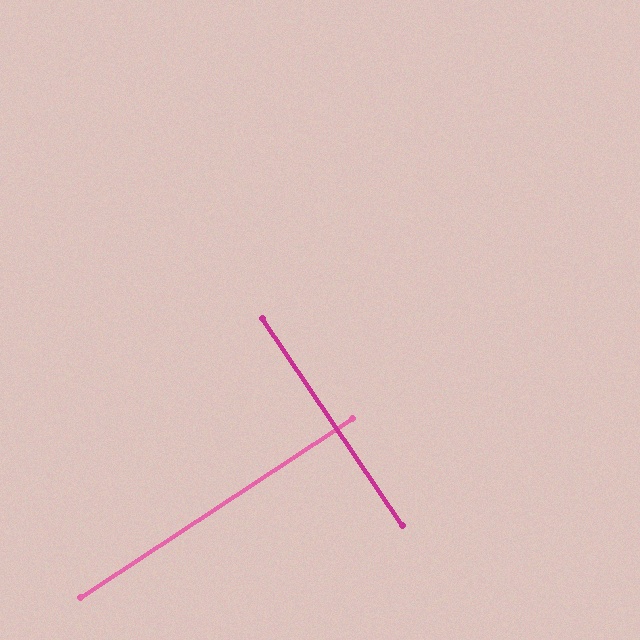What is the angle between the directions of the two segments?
Approximately 89 degrees.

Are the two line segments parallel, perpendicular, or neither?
Perpendicular — they meet at approximately 89°.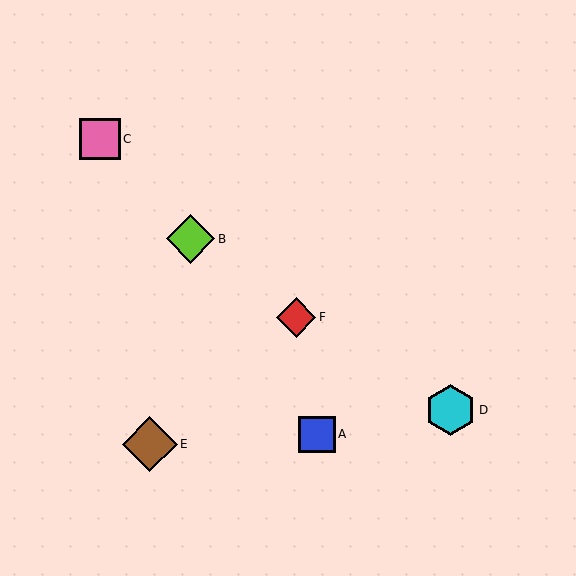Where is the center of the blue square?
The center of the blue square is at (317, 434).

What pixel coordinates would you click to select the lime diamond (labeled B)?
Click at (191, 239) to select the lime diamond B.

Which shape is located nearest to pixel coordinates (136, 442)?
The brown diamond (labeled E) at (150, 444) is nearest to that location.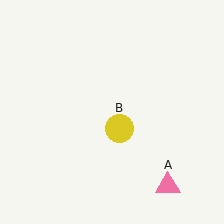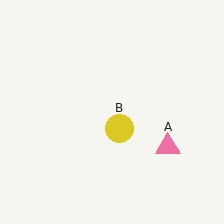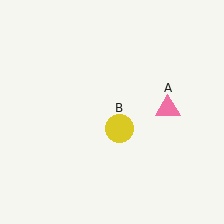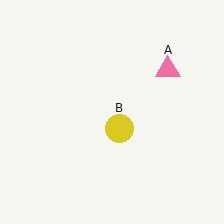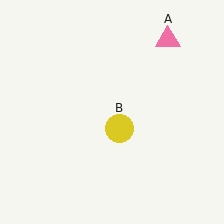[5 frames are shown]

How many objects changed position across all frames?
1 object changed position: pink triangle (object A).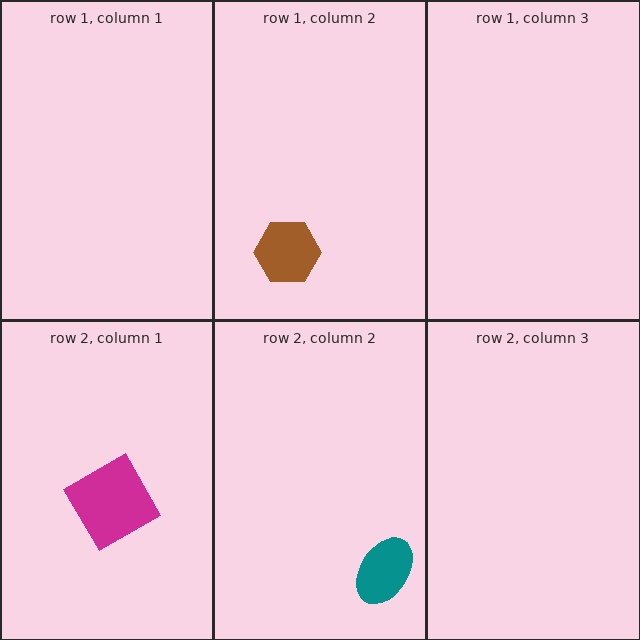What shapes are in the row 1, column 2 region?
The brown hexagon.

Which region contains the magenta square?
The row 2, column 1 region.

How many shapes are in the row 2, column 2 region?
1.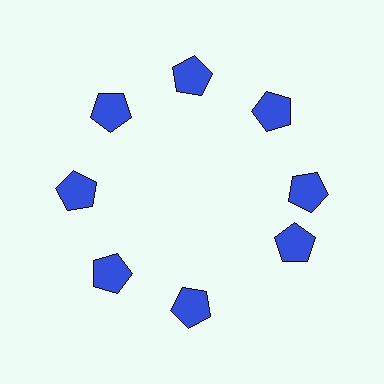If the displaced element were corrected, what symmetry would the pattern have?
It would have 8-fold rotational symmetry — the pattern would map onto itself every 45 degrees.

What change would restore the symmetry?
The symmetry would be restored by rotating it back into even spacing with its neighbors so that all 8 pentagons sit at equal angles and equal distance from the center.